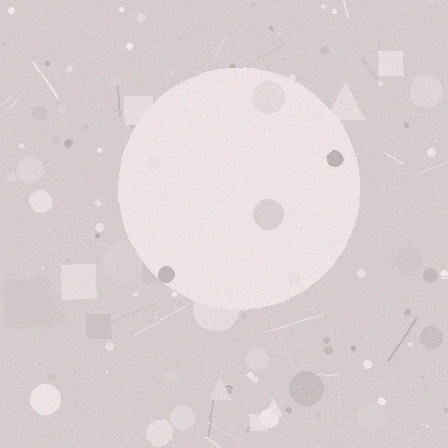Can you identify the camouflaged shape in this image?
The camouflaged shape is a circle.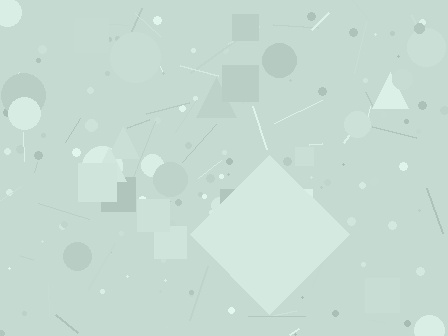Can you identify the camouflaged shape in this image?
The camouflaged shape is a diamond.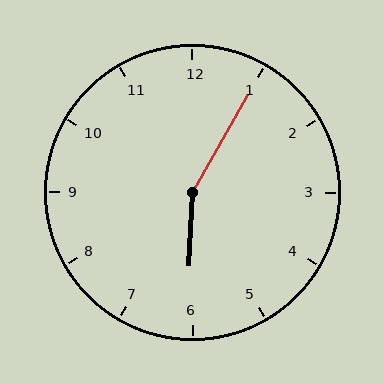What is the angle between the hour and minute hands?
Approximately 152 degrees.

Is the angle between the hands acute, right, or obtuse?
It is obtuse.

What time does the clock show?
6:05.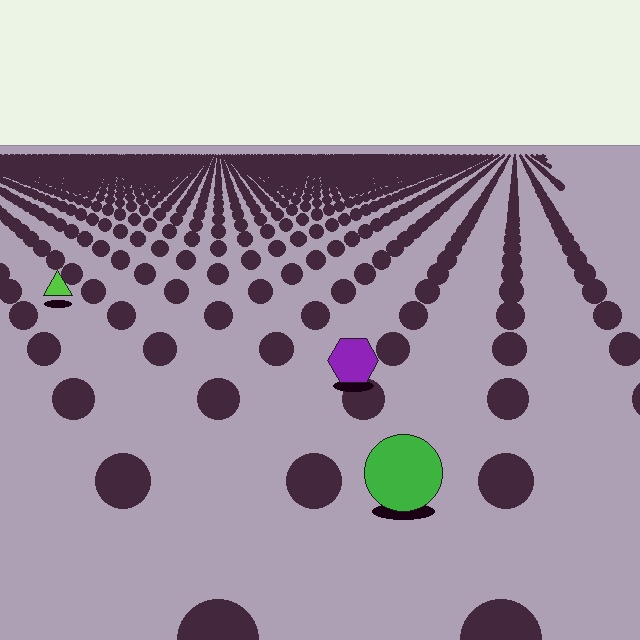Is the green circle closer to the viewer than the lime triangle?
Yes. The green circle is closer — you can tell from the texture gradient: the ground texture is coarser near it.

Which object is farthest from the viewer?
The lime triangle is farthest from the viewer. It appears smaller and the ground texture around it is denser.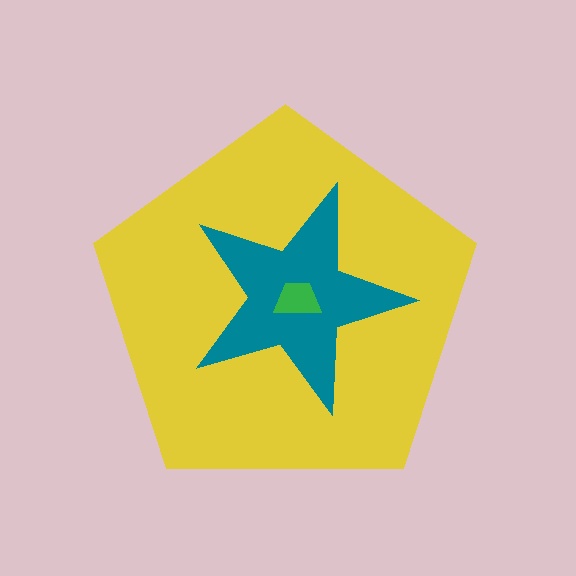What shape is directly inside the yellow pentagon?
The teal star.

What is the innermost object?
The green trapezoid.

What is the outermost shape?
The yellow pentagon.